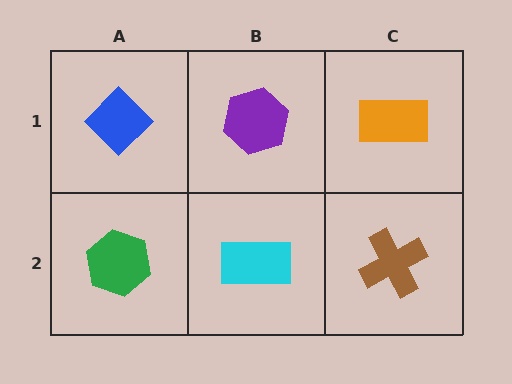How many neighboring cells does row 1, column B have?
3.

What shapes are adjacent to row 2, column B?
A purple hexagon (row 1, column B), a green hexagon (row 2, column A), a brown cross (row 2, column C).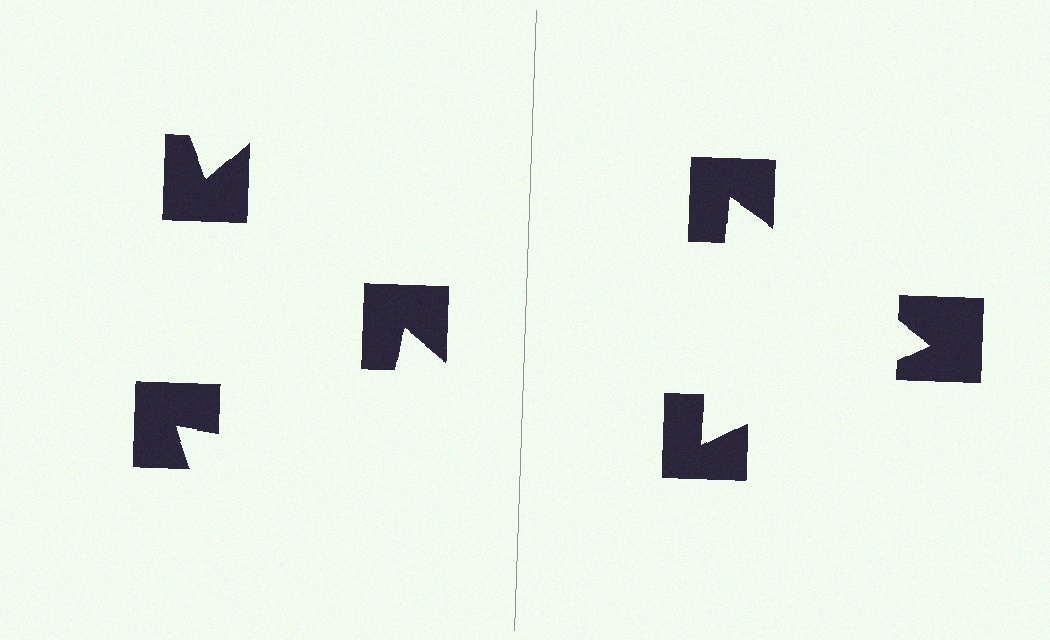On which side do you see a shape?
An illusory triangle appears on the right side. On the left side the wedge cuts are rotated, so no coherent shape forms.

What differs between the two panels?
The notched squares are positioned identically on both sides; only the wedge orientations differ. On the right they align to a triangle; on the left they are misaligned.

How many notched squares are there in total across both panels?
6 — 3 on each side.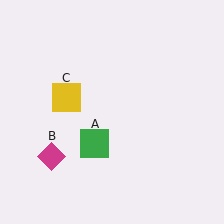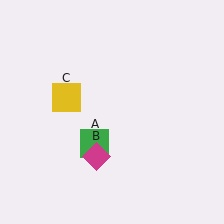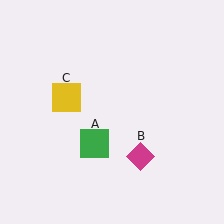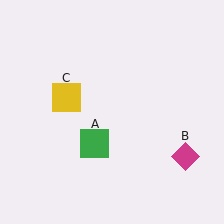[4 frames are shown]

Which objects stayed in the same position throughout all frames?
Green square (object A) and yellow square (object C) remained stationary.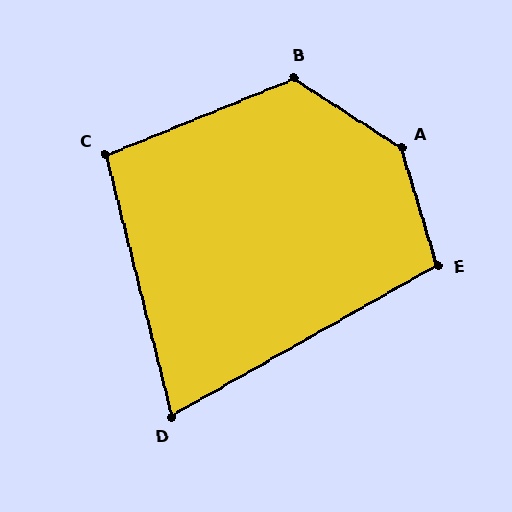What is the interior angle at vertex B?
Approximately 125 degrees (obtuse).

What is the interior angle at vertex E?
Approximately 103 degrees (obtuse).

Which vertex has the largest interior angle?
A, at approximately 140 degrees.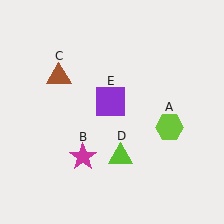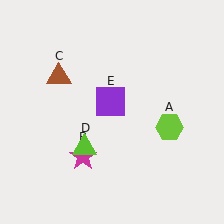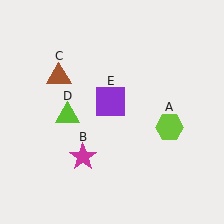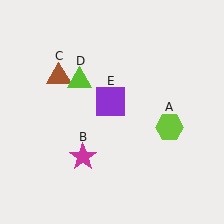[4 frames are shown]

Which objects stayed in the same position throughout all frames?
Lime hexagon (object A) and magenta star (object B) and brown triangle (object C) and purple square (object E) remained stationary.